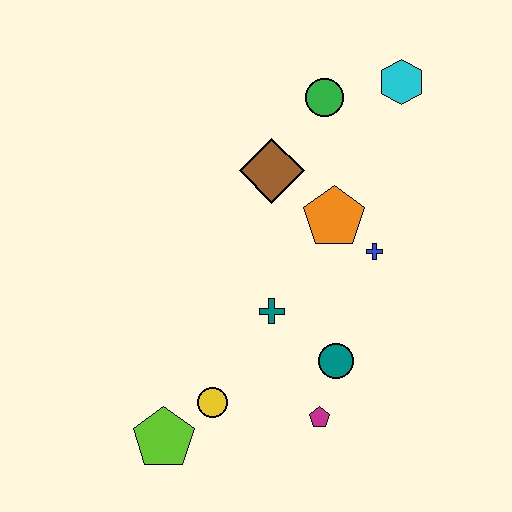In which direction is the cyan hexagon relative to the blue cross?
The cyan hexagon is above the blue cross.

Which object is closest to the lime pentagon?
The yellow circle is closest to the lime pentagon.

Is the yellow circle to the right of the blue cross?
No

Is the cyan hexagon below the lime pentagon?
No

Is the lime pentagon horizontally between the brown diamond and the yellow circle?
No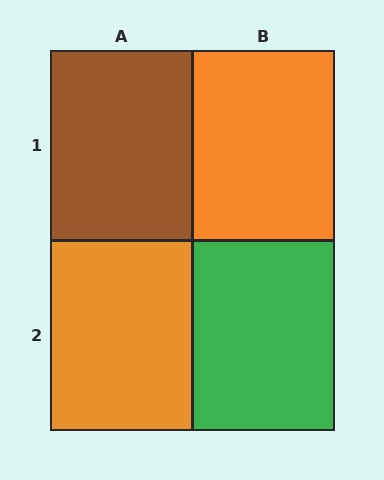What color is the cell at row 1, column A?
Brown.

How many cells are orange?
2 cells are orange.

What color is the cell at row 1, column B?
Orange.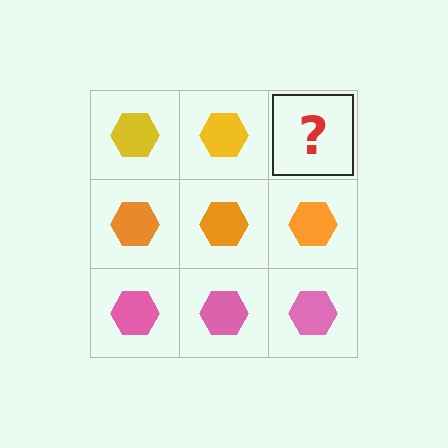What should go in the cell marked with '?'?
The missing cell should contain a yellow hexagon.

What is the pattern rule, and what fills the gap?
The rule is that each row has a consistent color. The gap should be filled with a yellow hexagon.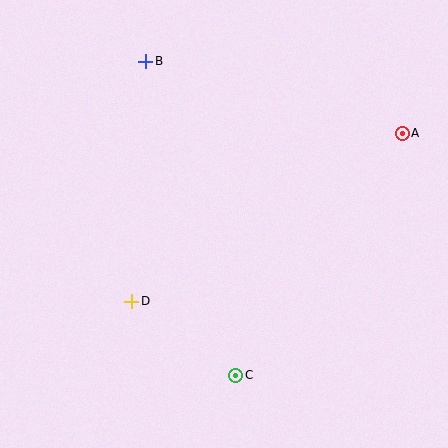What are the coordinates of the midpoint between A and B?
The midpoint between A and B is at (274, 97).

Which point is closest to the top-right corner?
Point A is closest to the top-right corner.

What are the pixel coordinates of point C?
Point C is at (236, 375).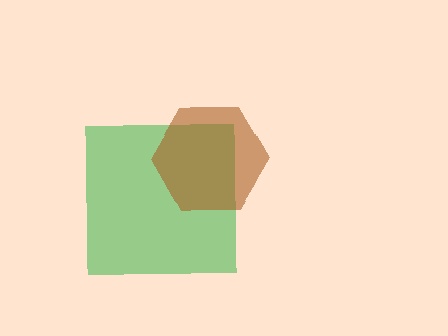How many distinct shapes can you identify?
There are 2 distinct shapes: a green square, a brown hexagon.